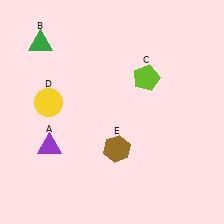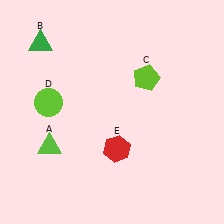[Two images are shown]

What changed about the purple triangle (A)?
In Image 1, A is purple. In Image 2, it changed to lime.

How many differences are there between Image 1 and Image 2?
There are 3 differences between the two images.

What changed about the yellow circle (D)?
In Image 1, D is yellow. In Image 2, it changed to lime.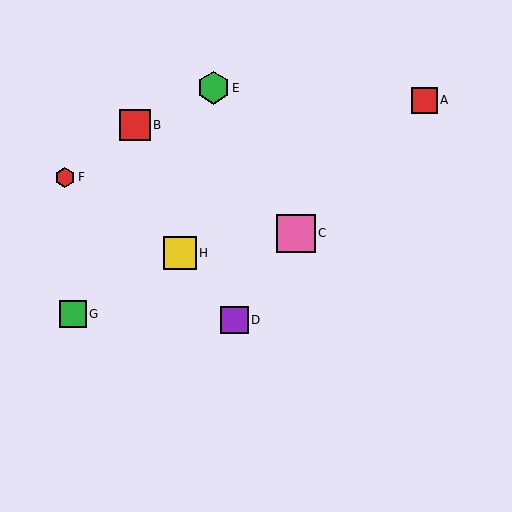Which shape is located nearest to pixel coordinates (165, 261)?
The yellow square (labeled H) at (180, 253) is nearest to that location.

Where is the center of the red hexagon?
The center of the red hexagon is at (65, 177).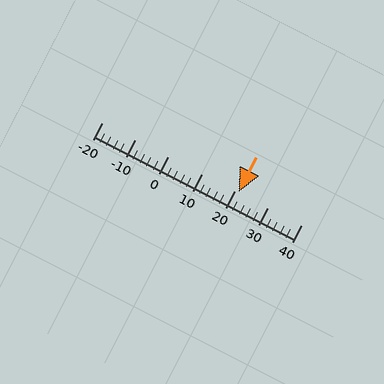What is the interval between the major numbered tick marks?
The major tick marks are spaced 10 units apart.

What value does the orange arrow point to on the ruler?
The orange arrow points to approximately 21.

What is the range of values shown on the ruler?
The ruler shows values from -20 to 40.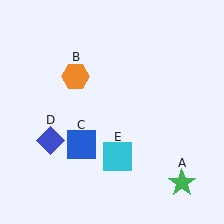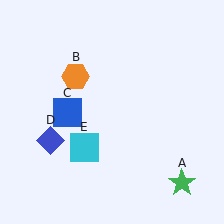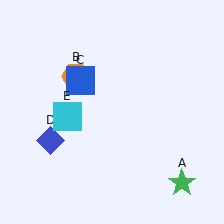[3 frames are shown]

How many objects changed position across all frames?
2 objects changed position: blue square (object C), cyan square (object E).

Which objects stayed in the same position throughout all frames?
Green star (object A) and orange hexagon (object B) and blue diamond (object D) remained stationary.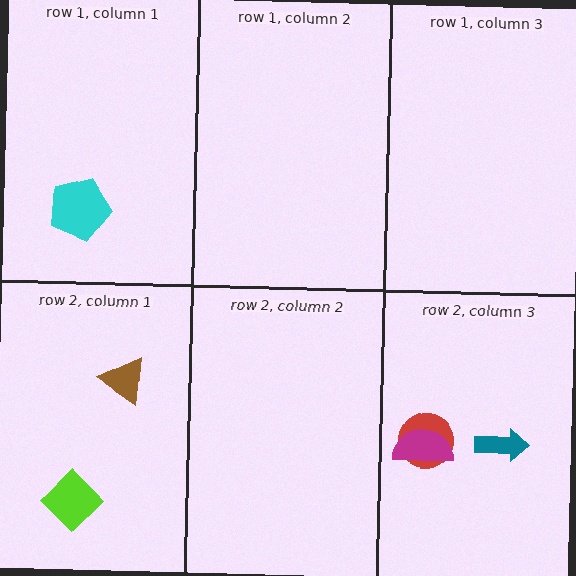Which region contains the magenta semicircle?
The row 2, column 3 region.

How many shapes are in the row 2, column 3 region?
3.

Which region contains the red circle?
The row 2, column 3 region.